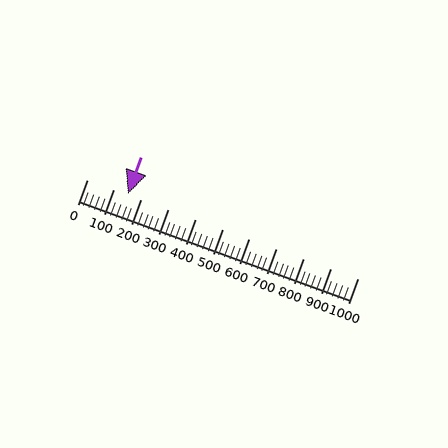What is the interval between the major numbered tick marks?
The major tick marks are spaced 100 units apart.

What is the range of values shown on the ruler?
The ruler shows values from 0 to 1000.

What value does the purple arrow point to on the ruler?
The purple arrow points to approximately 152.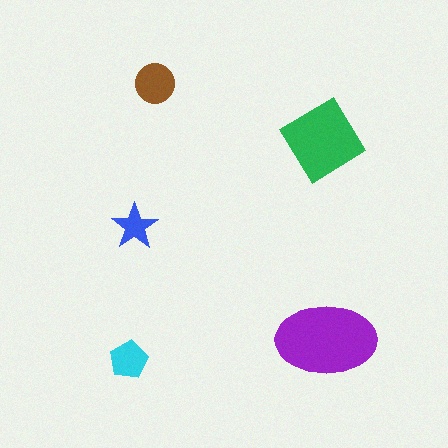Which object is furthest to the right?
The purple ellipse is rightmost.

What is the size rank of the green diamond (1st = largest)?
2nd.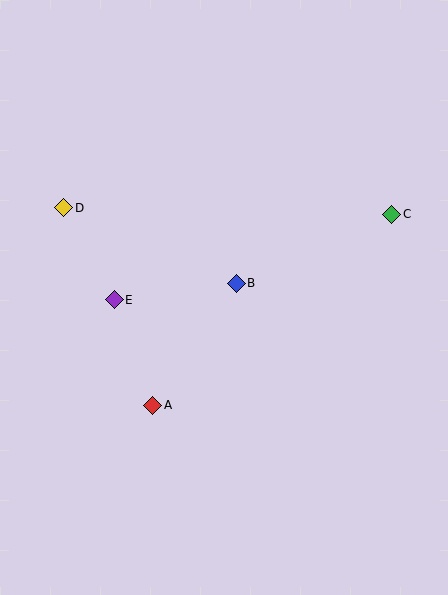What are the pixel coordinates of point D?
Point D is at (64, 208).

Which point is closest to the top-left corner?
Point D is closest to the top-left corner.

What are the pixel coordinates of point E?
Point E is at (114, 300).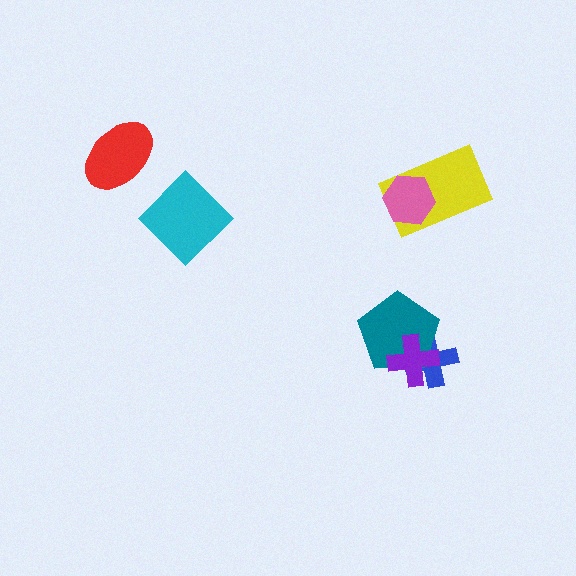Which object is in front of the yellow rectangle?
The pink hexagon is in front of the yellow rectangle.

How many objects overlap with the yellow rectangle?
1 object overlaps with the yellow rectangle.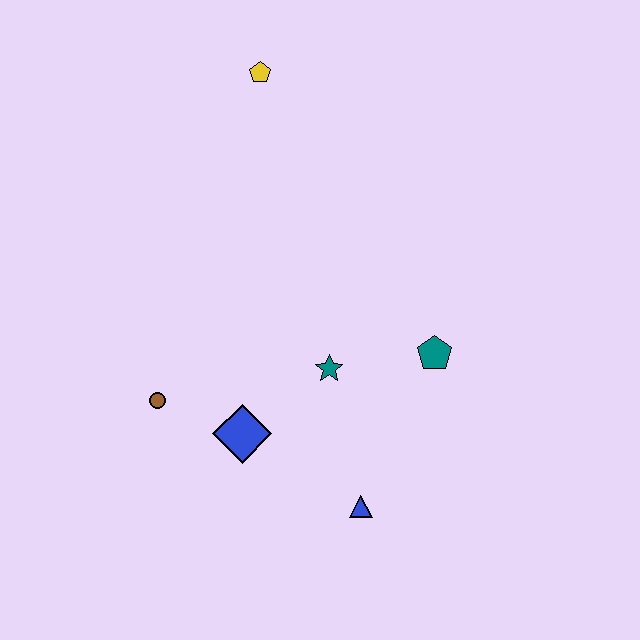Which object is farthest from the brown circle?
The yellow pentagon is farthest from the brown circle.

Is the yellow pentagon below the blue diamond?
No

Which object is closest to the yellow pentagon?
The teal star is closest to the yellow pentagon.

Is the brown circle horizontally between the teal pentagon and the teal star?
No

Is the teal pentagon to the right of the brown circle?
Yes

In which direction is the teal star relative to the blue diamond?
The teal star is to the right of the blue diamond.